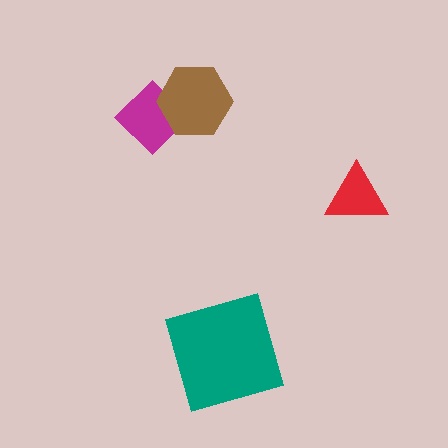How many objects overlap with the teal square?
0 objects overlap with the teal square.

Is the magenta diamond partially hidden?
Yes, it is partially covered by another shape.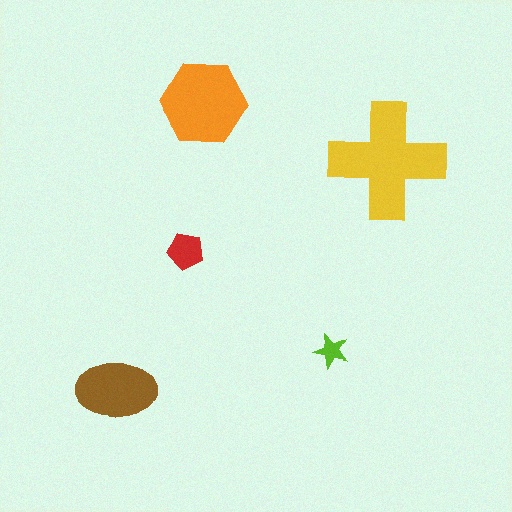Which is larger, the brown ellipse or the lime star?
The brown ellipse.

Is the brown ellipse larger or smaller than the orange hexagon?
Smaller.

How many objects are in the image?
There are 5 objects in the image.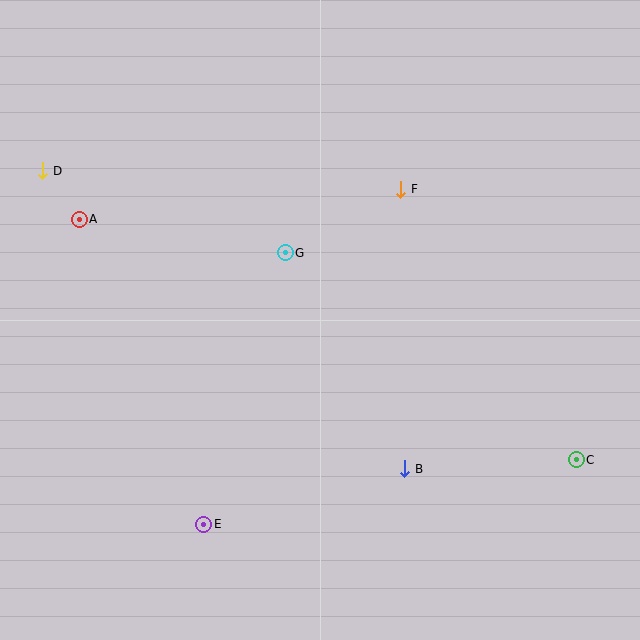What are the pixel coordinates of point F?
Point F is at (401, 189).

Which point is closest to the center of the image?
Point G at (285, 253) is closest to the center.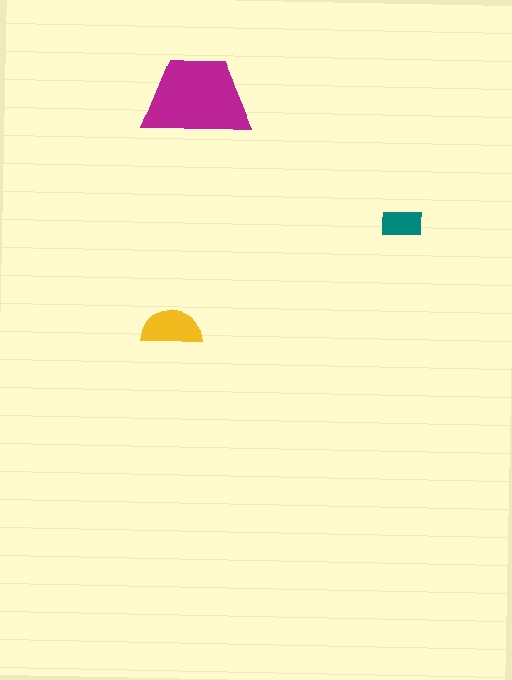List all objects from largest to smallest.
The magenta trapezoid, the yellow semicircle, the teal rectangle.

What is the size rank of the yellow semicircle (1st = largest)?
2nd.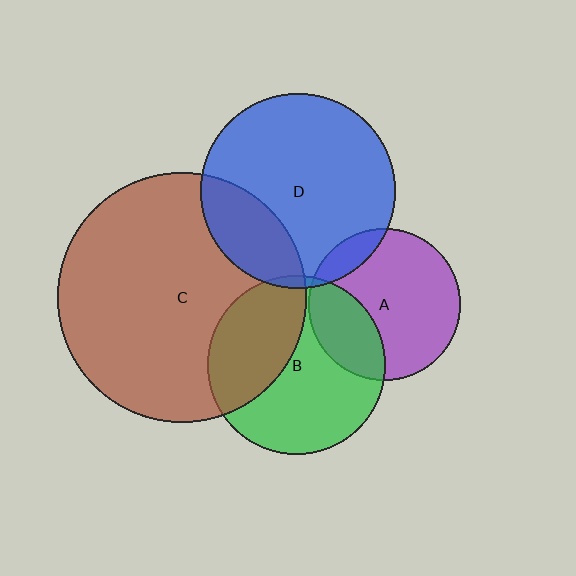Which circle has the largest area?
Circle C (brown).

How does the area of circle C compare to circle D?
Approximately 1.6 times.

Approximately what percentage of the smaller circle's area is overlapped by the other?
Approximately 30%.